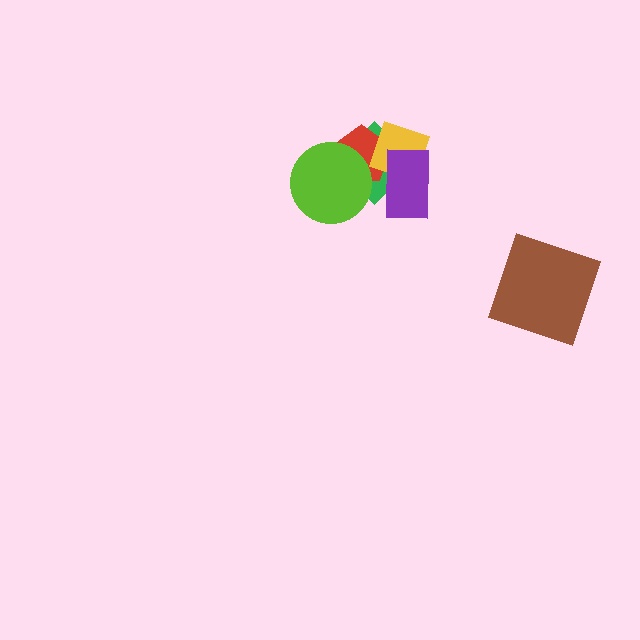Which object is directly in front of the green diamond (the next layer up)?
The red pentagon is directly in front of the green diamond.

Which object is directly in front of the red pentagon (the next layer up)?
The yellow diamond is directly in front of the red pentagon.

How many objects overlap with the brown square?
0 objects overlap with the brown square.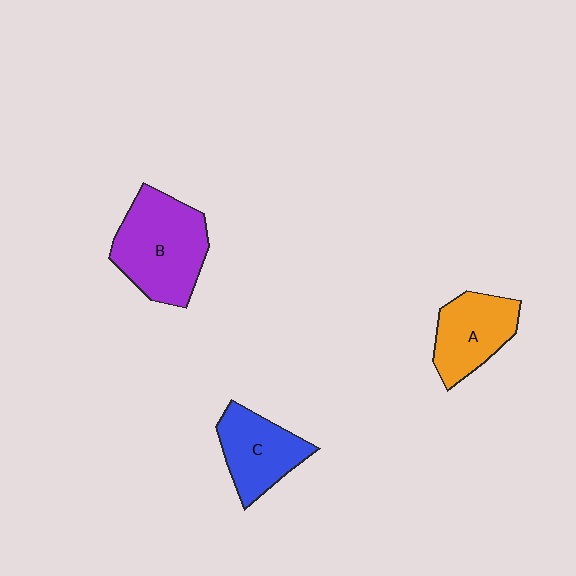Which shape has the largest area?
Shape B (purple).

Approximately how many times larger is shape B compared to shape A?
Approximately 1.5 times.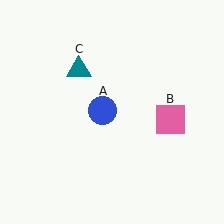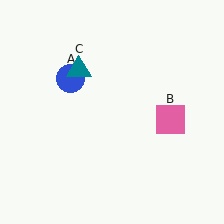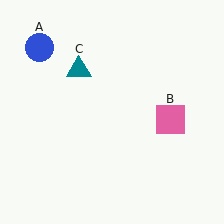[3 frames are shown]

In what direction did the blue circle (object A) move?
The blue circle (object A) moved up and to the left.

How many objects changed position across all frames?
1 object changed position: blue circle (object A).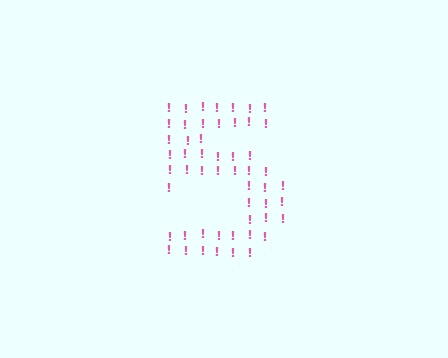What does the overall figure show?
The overall figure shows the digit 5.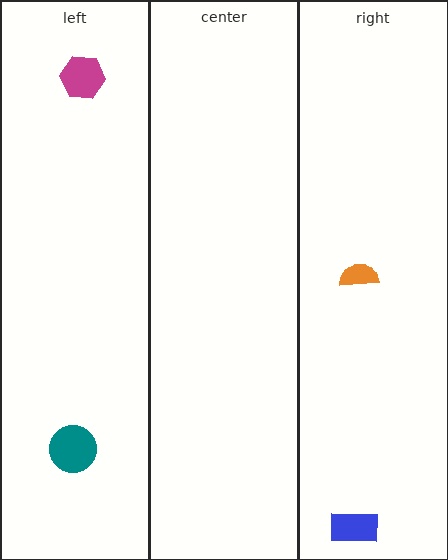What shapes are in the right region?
The blue rectangle, the orange semicircle.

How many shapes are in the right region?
2.